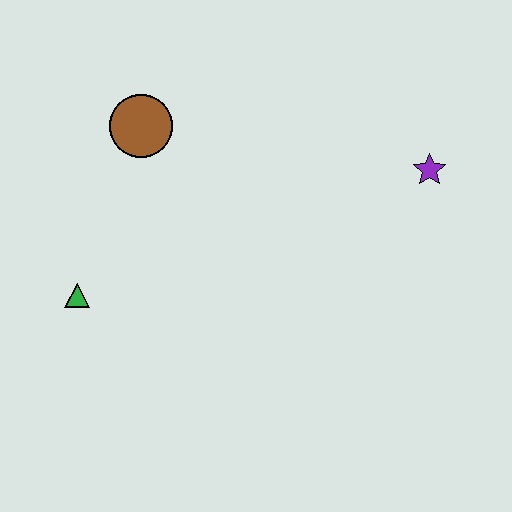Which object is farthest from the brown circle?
The purple star is farthest from the brown circle.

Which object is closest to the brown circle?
The green triangle is closest to the brown circle.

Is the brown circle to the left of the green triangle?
No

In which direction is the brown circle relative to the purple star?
The brown circle is to the left of the purple star.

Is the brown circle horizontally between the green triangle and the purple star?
Yes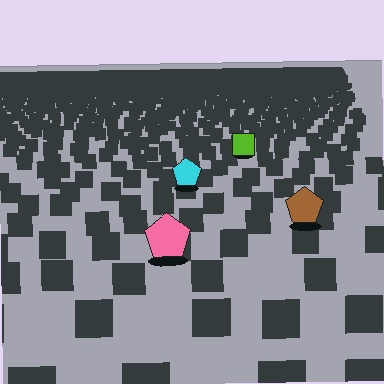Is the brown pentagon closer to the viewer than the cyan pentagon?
Yes. The brown pentagon is closer — you can tell from the texture gradient: the ground texture is coarser near it.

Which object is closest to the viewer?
The pink pentagon is closest. The texture marks near it are larger and more spread out.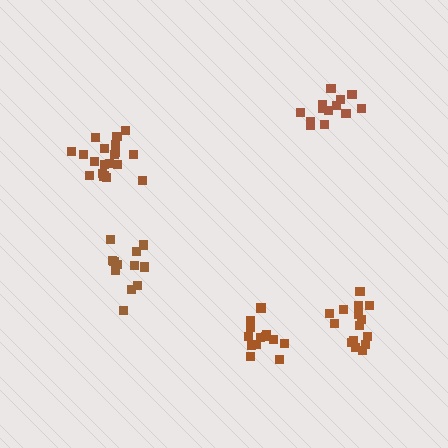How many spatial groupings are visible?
There are 5 spatial groupings.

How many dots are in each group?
Group 1: 13 dots, Group 2: 19 dots, Group 3: 13 dots, Group 4: 15 dots, Group 5: 13 dots (73 total).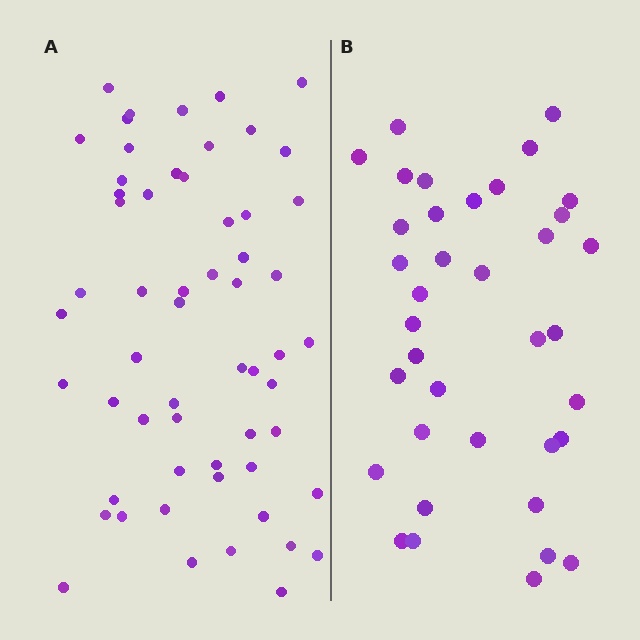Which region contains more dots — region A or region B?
Region A (the left region) has more dots.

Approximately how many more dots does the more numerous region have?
Region A has approximately 20 more dots than region B.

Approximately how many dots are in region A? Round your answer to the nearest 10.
About 60 dots. (The exact count is 58, which rounds to 60.)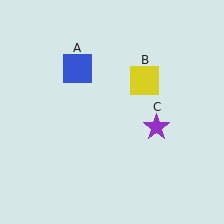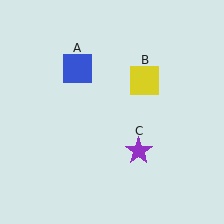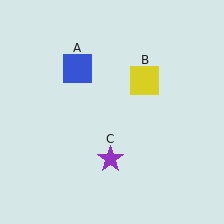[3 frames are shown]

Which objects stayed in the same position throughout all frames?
Blue square (object A) and yellow square (object B) remained stationary.